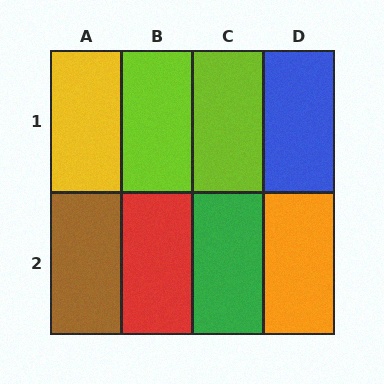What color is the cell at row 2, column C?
Green.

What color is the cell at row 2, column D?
Orange.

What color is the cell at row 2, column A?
Brown.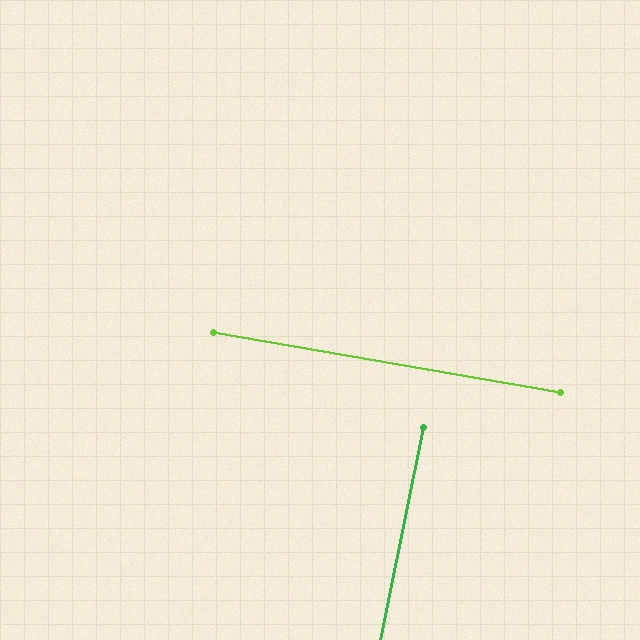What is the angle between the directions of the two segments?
Approximately 88 degrees.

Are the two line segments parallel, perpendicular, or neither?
Perpendicular — they meet at approximately 88°.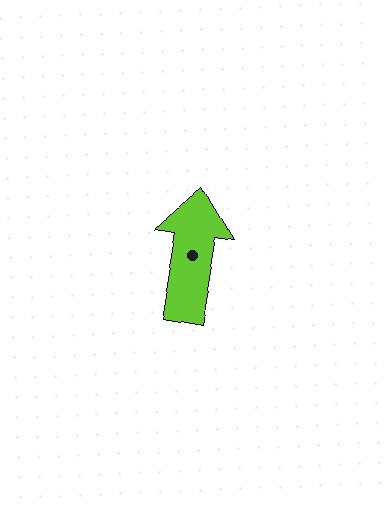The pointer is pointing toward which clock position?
Roughly 12 o'clock.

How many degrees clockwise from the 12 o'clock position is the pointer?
Approximately 10 degrees.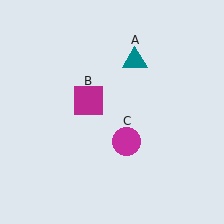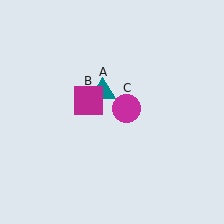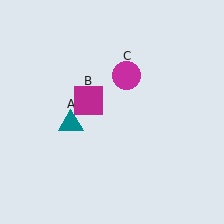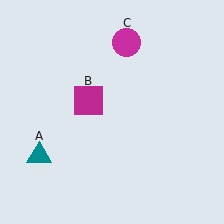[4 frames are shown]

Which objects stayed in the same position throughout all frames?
Magenta square (object B) remained stationary.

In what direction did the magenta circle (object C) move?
The magenta circle (object C) moved up.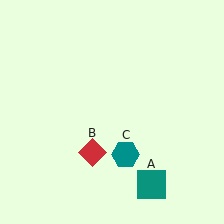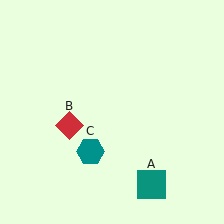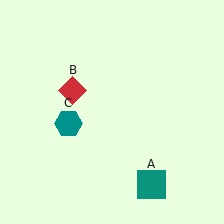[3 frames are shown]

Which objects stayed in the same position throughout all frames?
Teal square (object A) remained stationary.